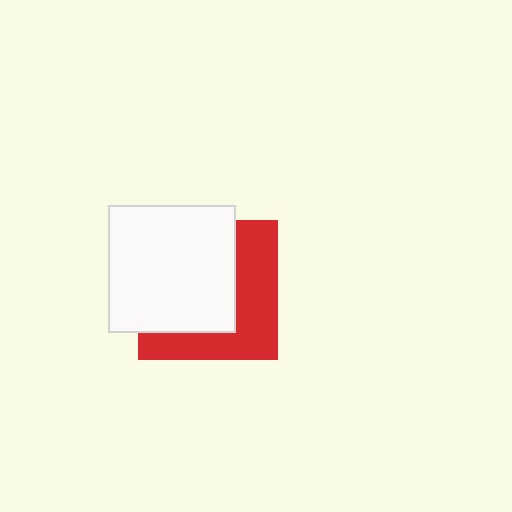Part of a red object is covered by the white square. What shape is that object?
It is a square.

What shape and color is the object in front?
The object in front is a white square.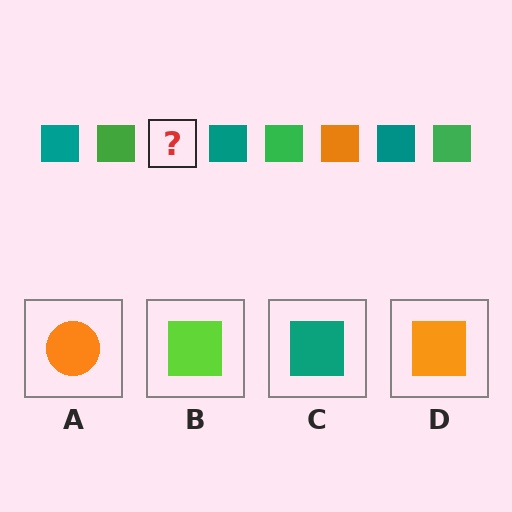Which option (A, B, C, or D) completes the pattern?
D.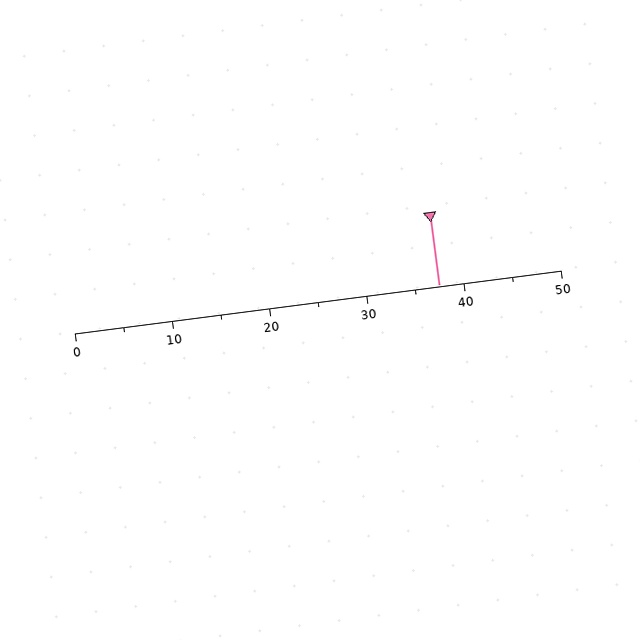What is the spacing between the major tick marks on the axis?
The major ticks are spaced 10 apart.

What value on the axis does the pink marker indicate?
The marker indicates approximately 37.5.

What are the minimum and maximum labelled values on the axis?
The axis runs from 0 to 50.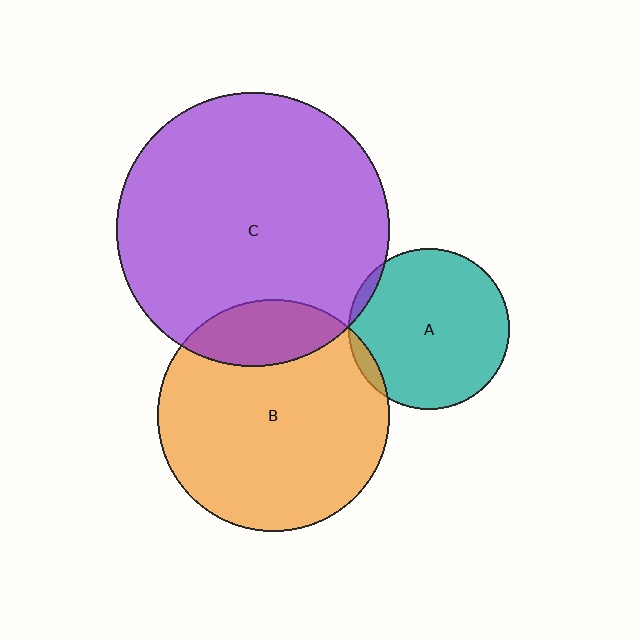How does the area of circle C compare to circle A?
Approximately 2.9 times.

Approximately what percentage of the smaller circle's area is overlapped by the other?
Approximately 5%.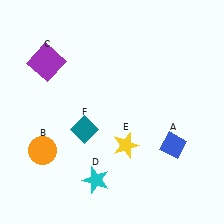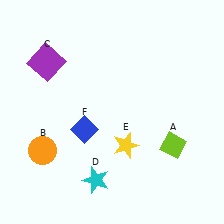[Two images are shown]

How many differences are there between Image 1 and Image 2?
There are 2 differences between the two images.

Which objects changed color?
A changed from blue to lime. F changed from teal to blue.